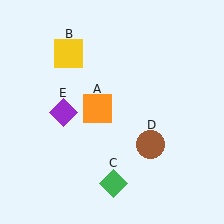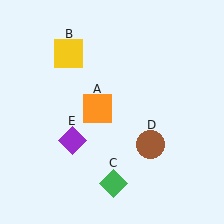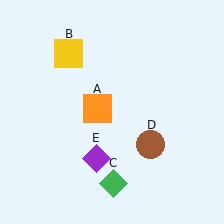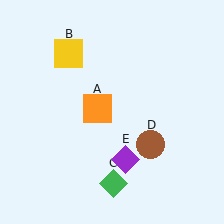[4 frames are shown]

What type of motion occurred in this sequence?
The purple diamond (object E) rotated counterclockwise around the center of the scene.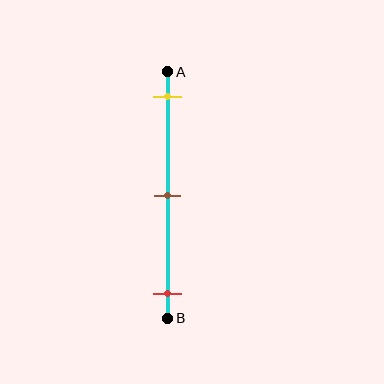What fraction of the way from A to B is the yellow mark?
The yellow mark is approximately 10% (0.1) of the way from A to B.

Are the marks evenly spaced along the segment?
Yes, the marks are approximately evenly spaced.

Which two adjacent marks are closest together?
The yellow and brown marks are the closest adjacent pair.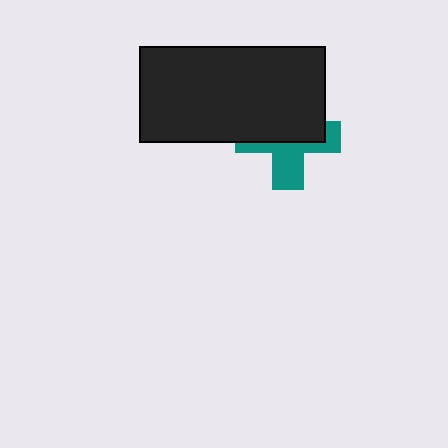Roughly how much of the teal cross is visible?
A small part of it is visible (roughly 45%).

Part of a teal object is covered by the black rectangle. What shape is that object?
It is a cross.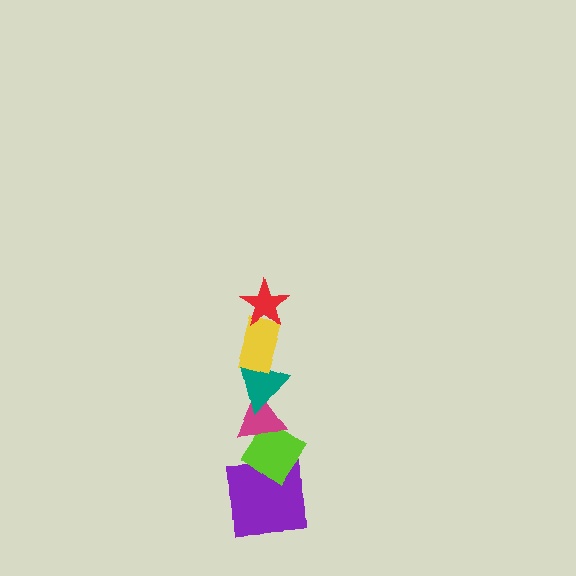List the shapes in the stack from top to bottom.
From top to bottom: the red star, the yellow rectangle, the teal triangle, the magenta triangle, the lime diamond, the purple square.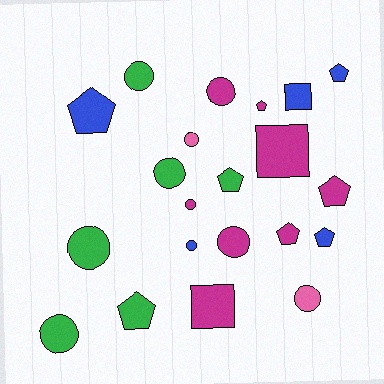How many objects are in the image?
There are 21 objects.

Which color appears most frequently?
Magenta, with 8 objects.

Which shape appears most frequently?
Circle, with 10 objects.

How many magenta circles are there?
There are 3 magenta circles.